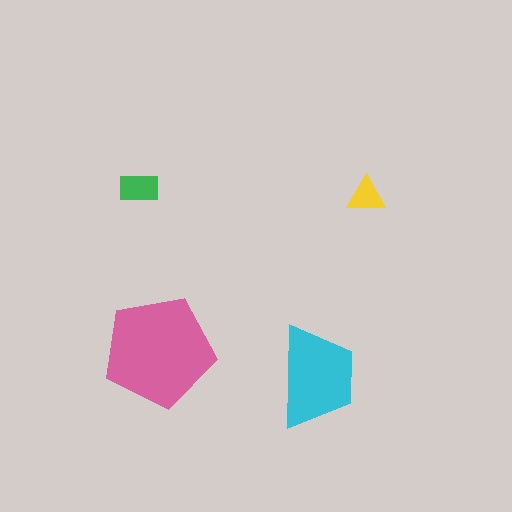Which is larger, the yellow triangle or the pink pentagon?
The pink pentagon.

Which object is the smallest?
The yellow triangle.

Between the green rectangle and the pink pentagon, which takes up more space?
The pink pentagon.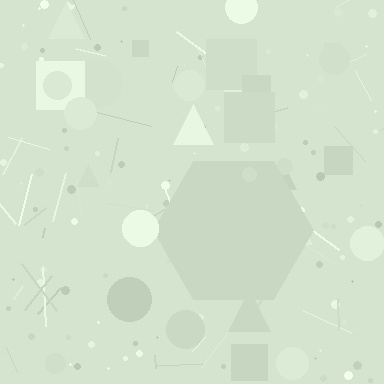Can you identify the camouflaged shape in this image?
The camouflaged shape is a hexagon.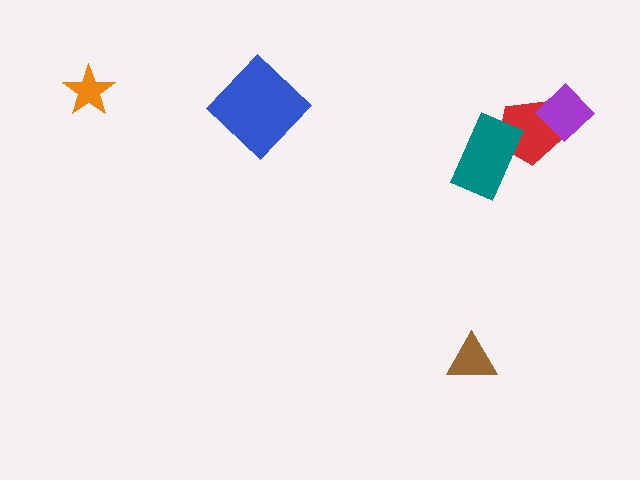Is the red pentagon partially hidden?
Yes, it is partially covered by another shape.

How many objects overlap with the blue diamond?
0 objects overlap with the blue diamond.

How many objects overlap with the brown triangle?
0 objects overlap with the brown triangle.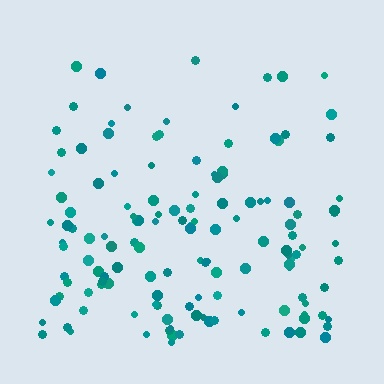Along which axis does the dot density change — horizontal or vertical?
Vertical.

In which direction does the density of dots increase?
From top to bottom, with the bottom side densest.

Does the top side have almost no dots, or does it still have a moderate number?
Still a moderate number, just noticeably fewer than the bottom.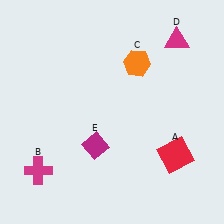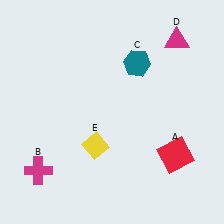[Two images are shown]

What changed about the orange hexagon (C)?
In Image 1, C is orange. In Image 2, it changed to teal.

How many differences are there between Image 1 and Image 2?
There are 2 differences between the two images.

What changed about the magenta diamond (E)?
In Image 1, E is magenta. In Image 2, it changed to yellow.